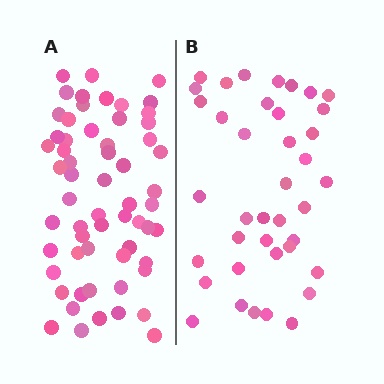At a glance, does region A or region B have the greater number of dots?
Region A (the left region) has more dots.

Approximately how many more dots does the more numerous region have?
Region A has approximately 20 more dots than region B.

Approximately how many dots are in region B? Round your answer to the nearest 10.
About 40 dots. (The exact count is 39, which rounds to 40.)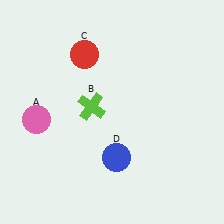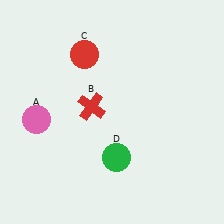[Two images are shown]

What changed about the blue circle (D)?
In Image 1, D is blue. In Image 2, it changed to green.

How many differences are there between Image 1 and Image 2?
There are 2 differences between the two images.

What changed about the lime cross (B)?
In Image 1, B is lime. In Image 2, it changed to red.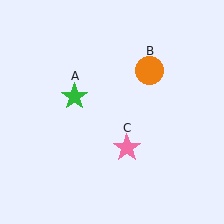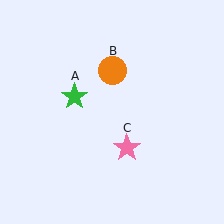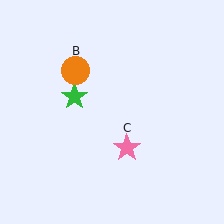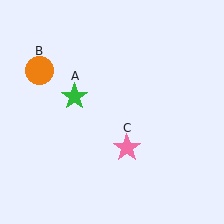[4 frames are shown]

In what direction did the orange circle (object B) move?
The orange circle (object B) moved left.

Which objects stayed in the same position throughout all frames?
Green star (object A) and pink star (object C) remained stationary.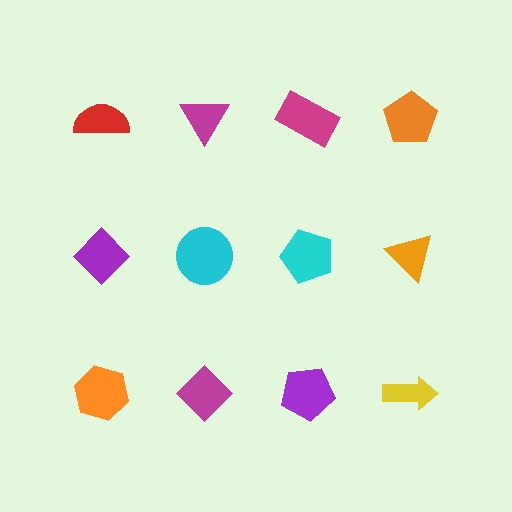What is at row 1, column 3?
A magenta rectangle.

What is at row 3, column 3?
A purple pentagon.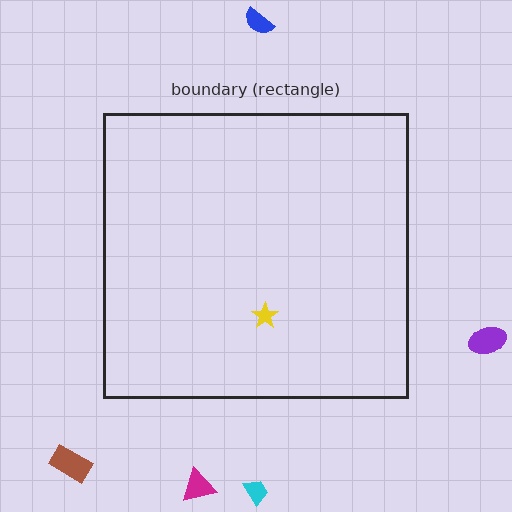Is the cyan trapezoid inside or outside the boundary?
Outside.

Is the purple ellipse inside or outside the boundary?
Outside.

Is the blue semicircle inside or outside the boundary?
Outside.